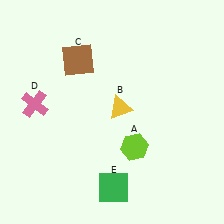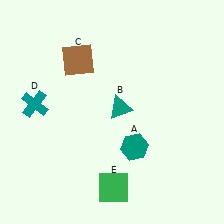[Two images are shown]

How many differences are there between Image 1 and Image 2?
There are 3 differences between the two images.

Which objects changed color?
A changed from lime to teal. B changed from yellow to teal. D changed from pink to teal.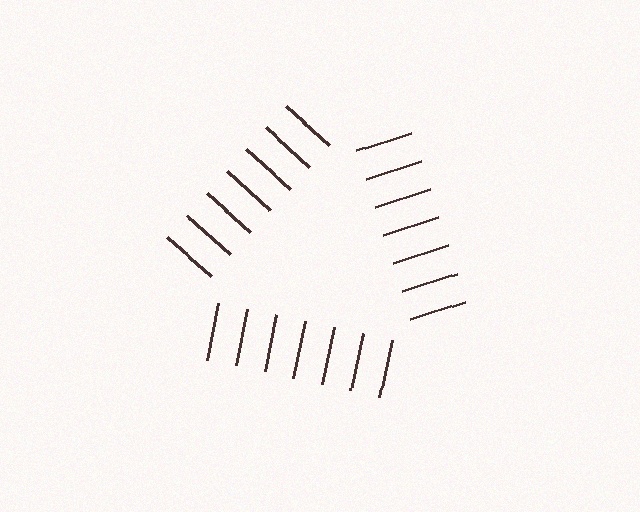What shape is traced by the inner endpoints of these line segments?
An illusory triangle — the line segments terminate on its edges but no continuous stroke is drawn.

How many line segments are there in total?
21 — 7 along each of the 3 edges.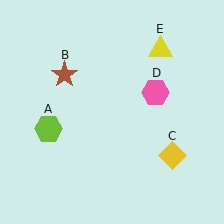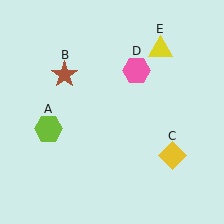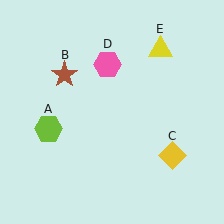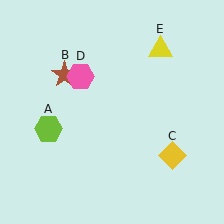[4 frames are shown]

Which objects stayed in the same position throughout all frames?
Lime hexagon (object A) and brown star (object B) and yellow diamond (object C) and yellow triangle (object E) remained stationary.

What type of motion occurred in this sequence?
The pink hexagon (object D) rotated counterclockwise around the center of the scene.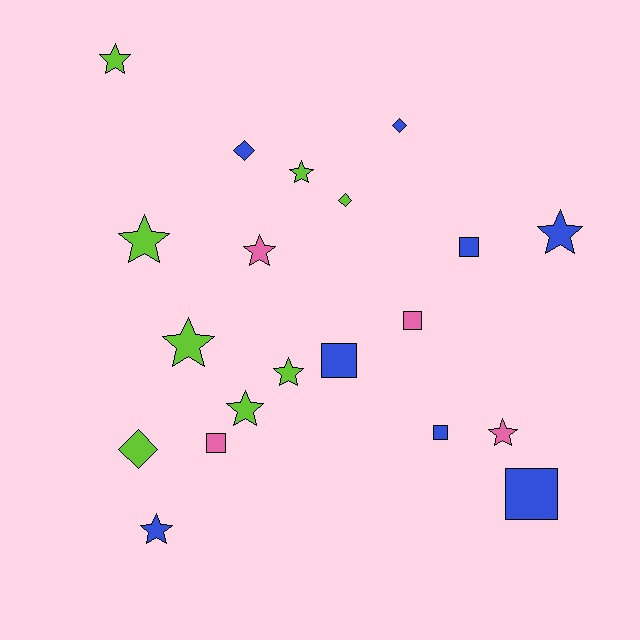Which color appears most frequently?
Blue, with 8 objects.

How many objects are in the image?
There are 20 objects.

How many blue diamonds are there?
There are 2 blue diamonds.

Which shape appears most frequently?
Star, with 10 objects.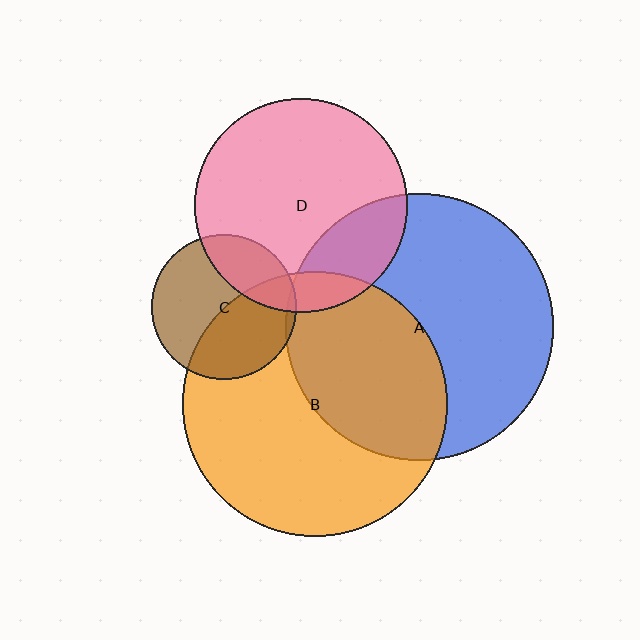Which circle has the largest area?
Circle A (blue).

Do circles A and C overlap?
Yes.